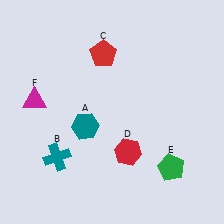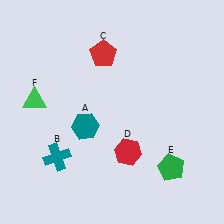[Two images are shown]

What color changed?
The triangle (F) changed from magenta in Image 1 to green in Image 2.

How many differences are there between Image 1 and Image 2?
There is 1 difference between the two images.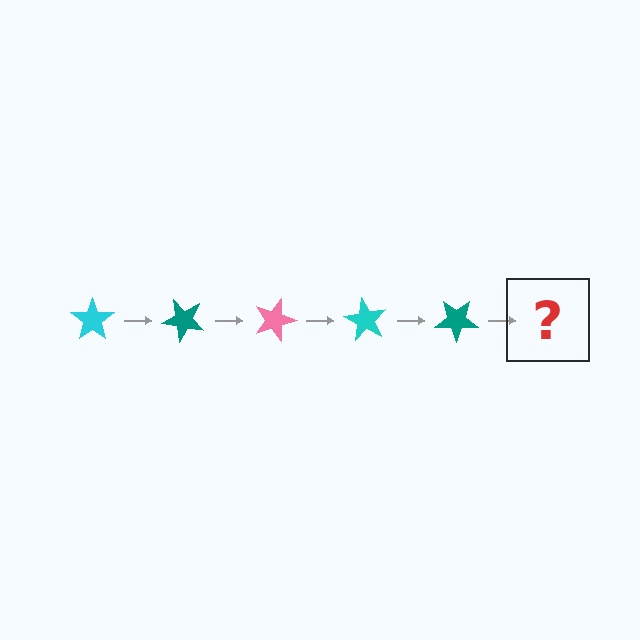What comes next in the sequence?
The next element should be a pink star, rotated 225 degrees from the start.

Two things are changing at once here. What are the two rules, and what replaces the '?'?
The two rules are that it rotates 45 degrees each step and the color cycles through cyan, teal, and pink. The '?' should be a pink star, rotated 225 degrees from the start.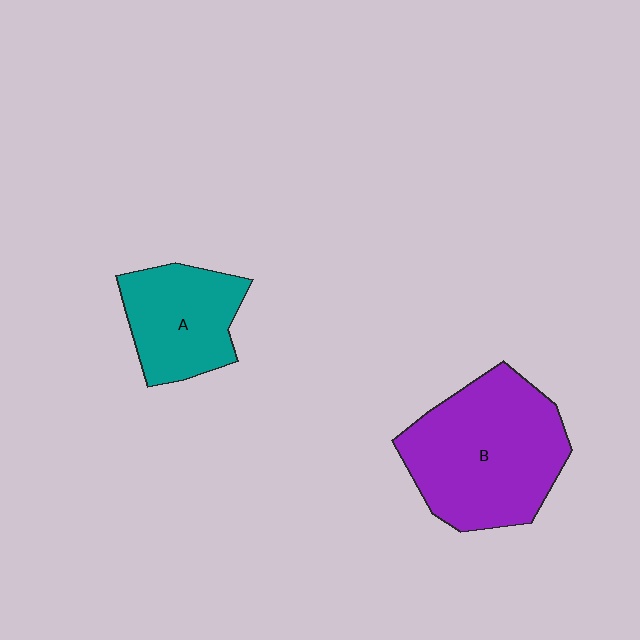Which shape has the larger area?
Shape B (purple).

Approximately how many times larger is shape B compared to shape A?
Approximately 1.7 times.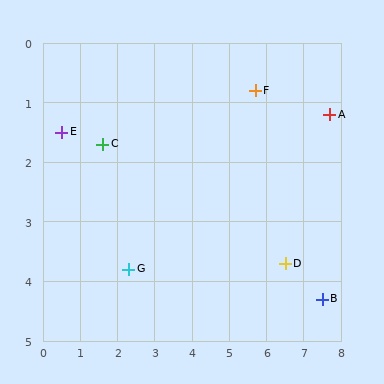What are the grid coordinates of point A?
Point A is at approximately (7.7, 1.2).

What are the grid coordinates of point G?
Point G is at approximately (2.3, 3.8).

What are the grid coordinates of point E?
Point E is at approximately (0.5, 1.5).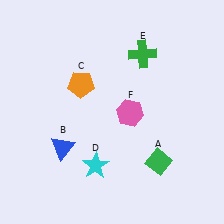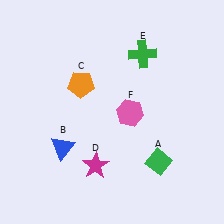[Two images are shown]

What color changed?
The star (D) changed from cyan in Image 1 to magenta in Image 2.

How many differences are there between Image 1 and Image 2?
There is 1 difference between the two images.